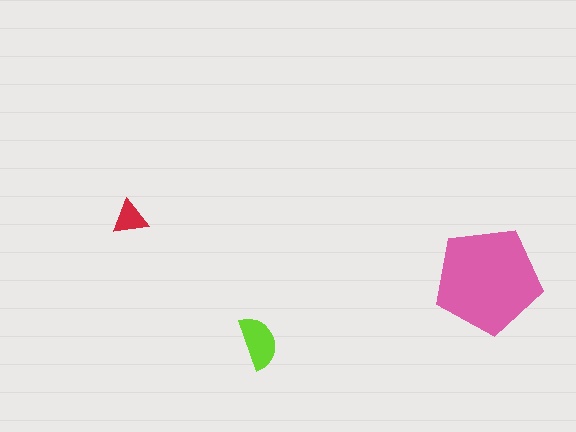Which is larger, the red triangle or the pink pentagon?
The pink pentagon.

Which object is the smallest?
The red triangle.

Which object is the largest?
The pink pentagon.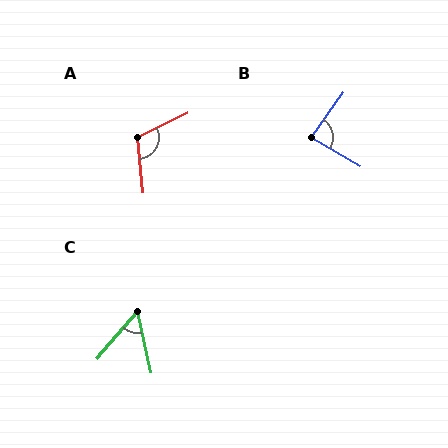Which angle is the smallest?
C, at approximately 53 degrees.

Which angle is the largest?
A, at approximately 110 degrees.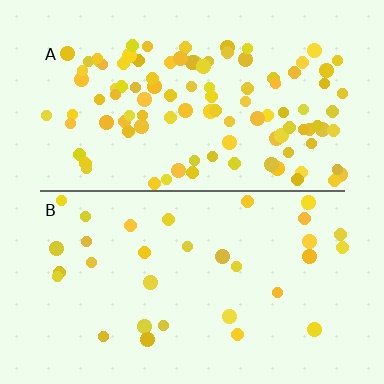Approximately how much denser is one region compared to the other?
Approximately 3.3× — region A over region B.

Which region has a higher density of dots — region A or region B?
A (the top).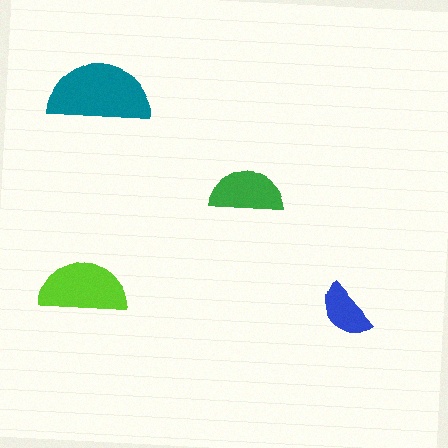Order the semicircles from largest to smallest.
the teal one, the lime one, the green one, the blue one.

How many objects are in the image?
There are 4 objects in the image.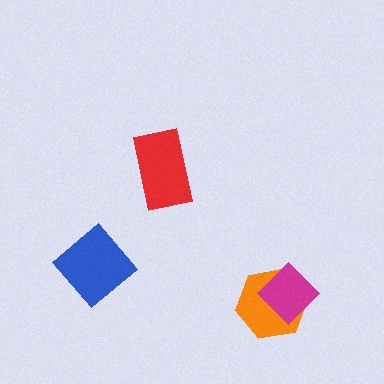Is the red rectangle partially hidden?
No, no other shape covers it.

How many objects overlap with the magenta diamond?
1 object overlaps with the magenta diamond.